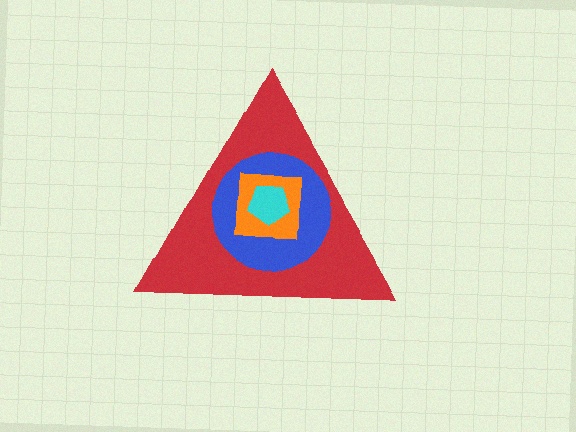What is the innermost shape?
The cyan pentagon.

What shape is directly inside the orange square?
The cyan pentagon.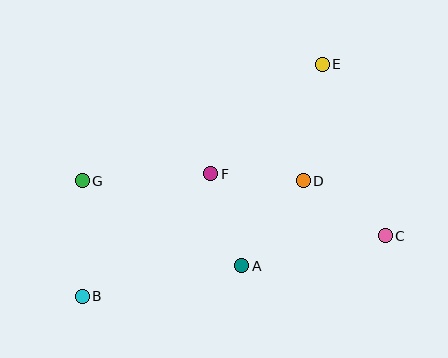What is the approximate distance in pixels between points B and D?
The distance between B and D is approximately 249 pixels.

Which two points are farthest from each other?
Points B and E are farthest from each other.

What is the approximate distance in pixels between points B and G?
The distance between B and G is approximately 115 pixels.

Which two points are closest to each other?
Points D and F are closest to each other.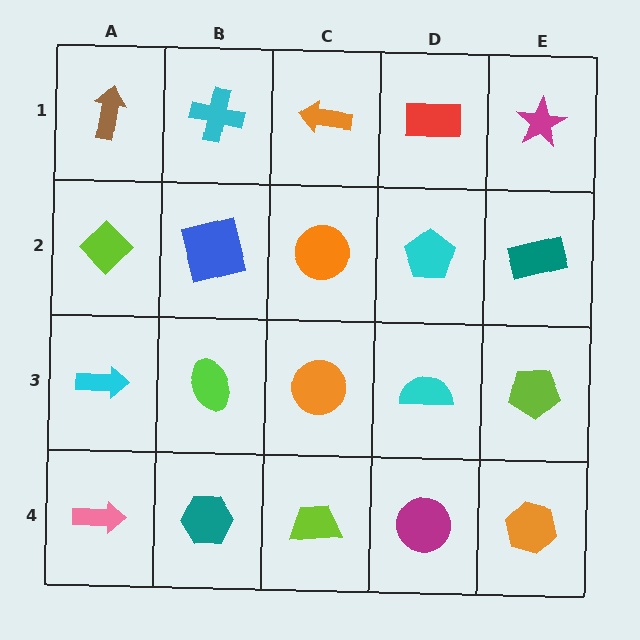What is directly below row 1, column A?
A lime diamond.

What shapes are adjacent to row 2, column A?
A brown arrow (row 1, column A), a cyan arrow (row 3, column A), a blue square (row 2, column B).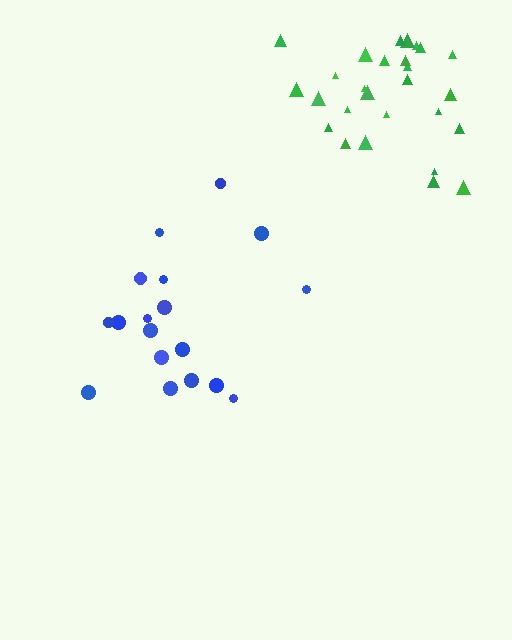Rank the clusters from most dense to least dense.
green, blue.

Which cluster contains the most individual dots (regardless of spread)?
Green (27).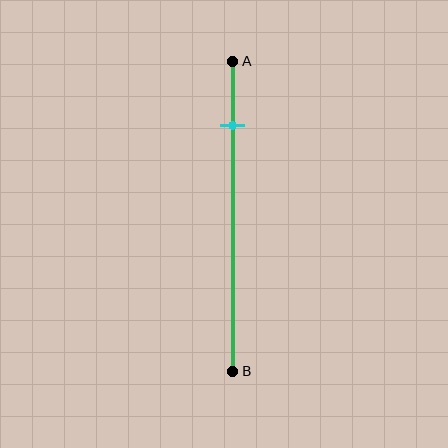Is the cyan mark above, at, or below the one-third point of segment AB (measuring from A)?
The cyan mark is above the one-third point of segment AB.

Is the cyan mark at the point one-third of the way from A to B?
No, the mark is at about 20% from A, not at the 33% one-third point.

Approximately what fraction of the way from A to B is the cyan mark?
The cyan mark is approximately 20% of the way from A to B.